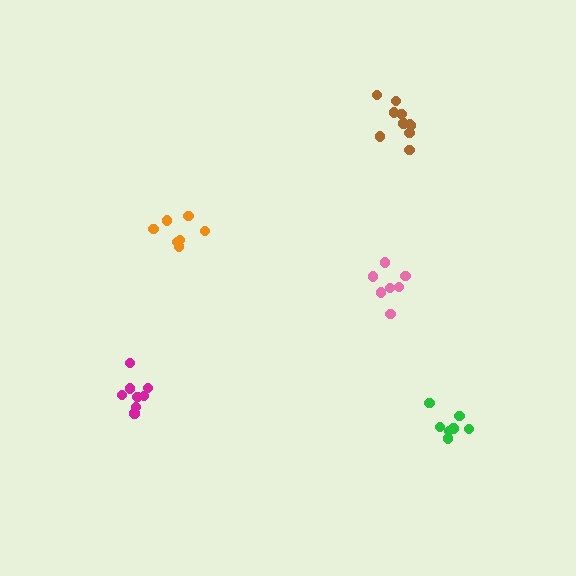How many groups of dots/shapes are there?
There are 5 groups.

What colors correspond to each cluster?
The clusters are colored: green, orange, magenta, brown, pink.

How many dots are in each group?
Group 1: 7 dots, Group 2: 7 dots, Group 3: 8 dots, Group 4: 10 dots, Group 5: 7 dots (39 total).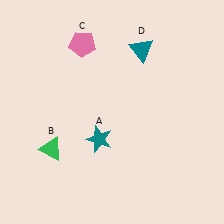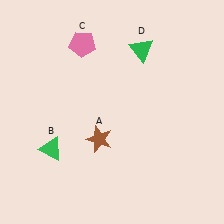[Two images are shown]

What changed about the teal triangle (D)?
In Image 1, D is teal. In Image 2, it changed to green.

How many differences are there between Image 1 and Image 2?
There are 2 differences between the two images.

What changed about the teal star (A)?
In Image 1, A is teal. In Image 2, it changed to brown.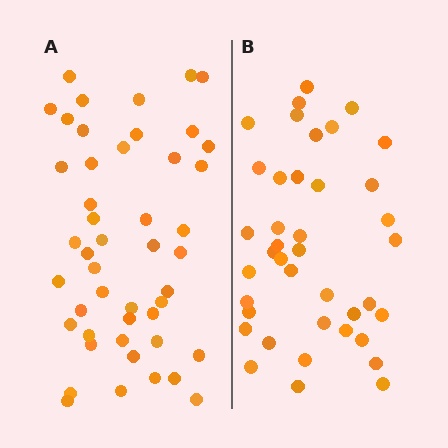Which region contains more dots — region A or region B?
Region A (the left region) has more dots.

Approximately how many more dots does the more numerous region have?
Region A has roughly 8 or so more dots than region B.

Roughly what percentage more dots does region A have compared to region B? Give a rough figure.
About 20% more.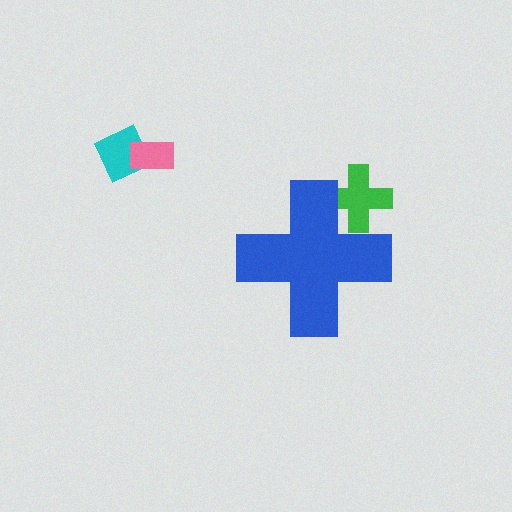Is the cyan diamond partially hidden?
No, the cyan diamond is fully visible.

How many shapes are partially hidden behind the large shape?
1 shape is partially hidden.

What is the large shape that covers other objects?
A blue cross.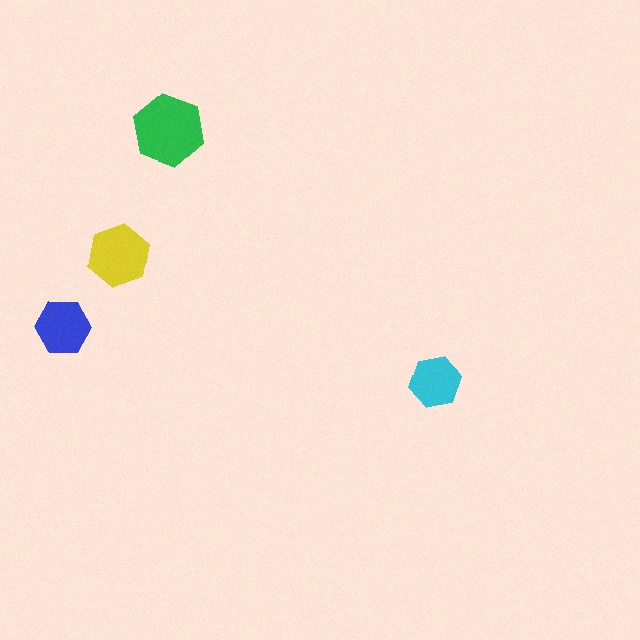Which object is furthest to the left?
The blue hexagon is leftmost.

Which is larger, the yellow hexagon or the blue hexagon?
The yellow one.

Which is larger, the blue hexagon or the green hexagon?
The green one.